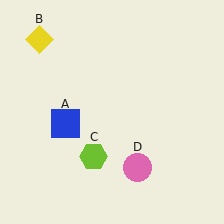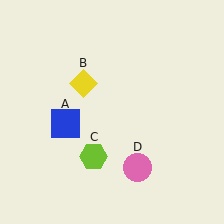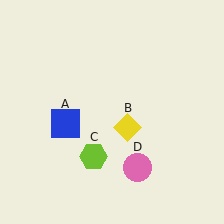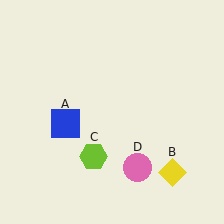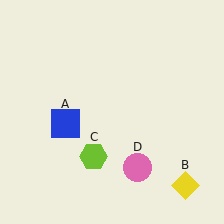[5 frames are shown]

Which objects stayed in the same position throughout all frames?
Blue square (object A) and lime hexagon (object C) and pink circle (object D) remained stationary.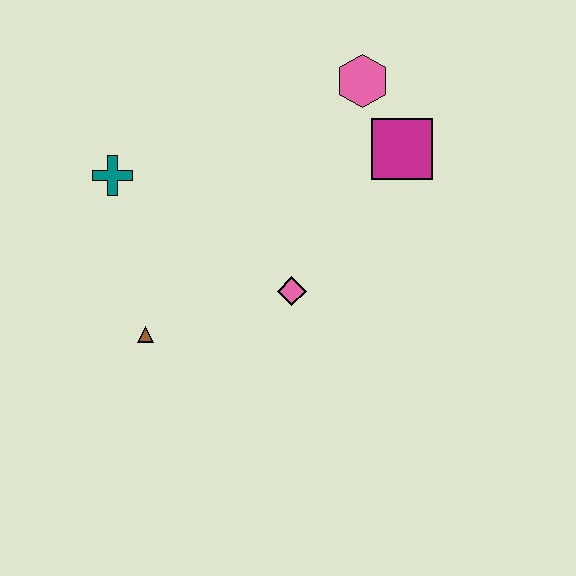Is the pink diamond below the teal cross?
Yes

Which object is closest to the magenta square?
The pink hexagon is closest to the magenta square.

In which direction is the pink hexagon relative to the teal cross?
The pink hexagon is to the right of the teal cross.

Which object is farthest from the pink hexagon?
The brown triangle is farthest from the pink hexagon.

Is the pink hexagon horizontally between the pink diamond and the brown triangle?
No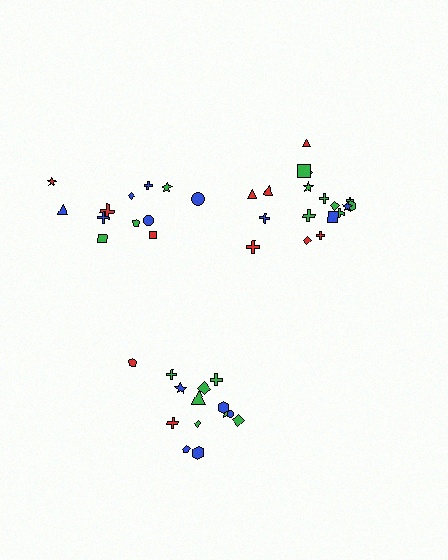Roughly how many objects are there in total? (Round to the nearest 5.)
Roughly 45 objects in total.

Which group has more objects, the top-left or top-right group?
The top-right group.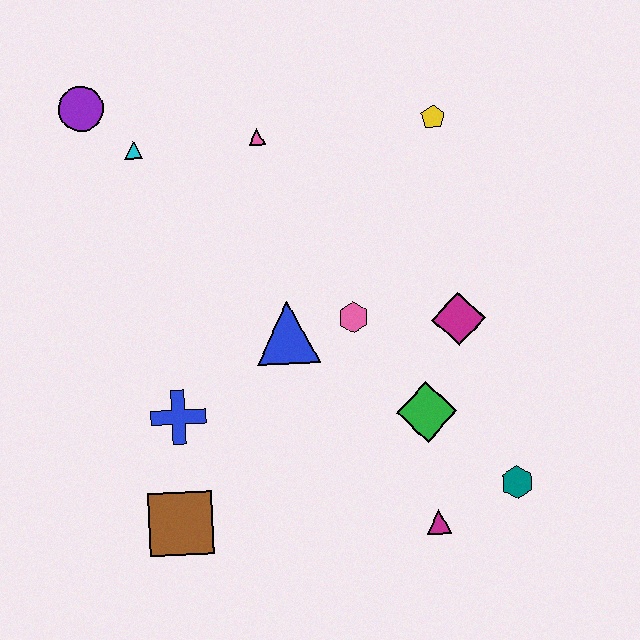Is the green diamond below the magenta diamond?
Yes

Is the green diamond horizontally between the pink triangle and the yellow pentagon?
Yes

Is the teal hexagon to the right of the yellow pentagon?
Yes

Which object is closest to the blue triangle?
The pink hexagon is closest to the blue triangle.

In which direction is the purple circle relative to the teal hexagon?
The purple circle is to the left of the teal hexagon.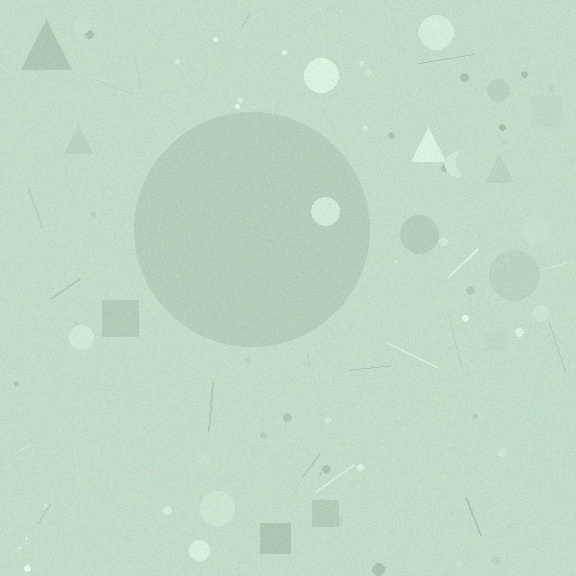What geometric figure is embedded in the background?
A circle is embedded in the background.